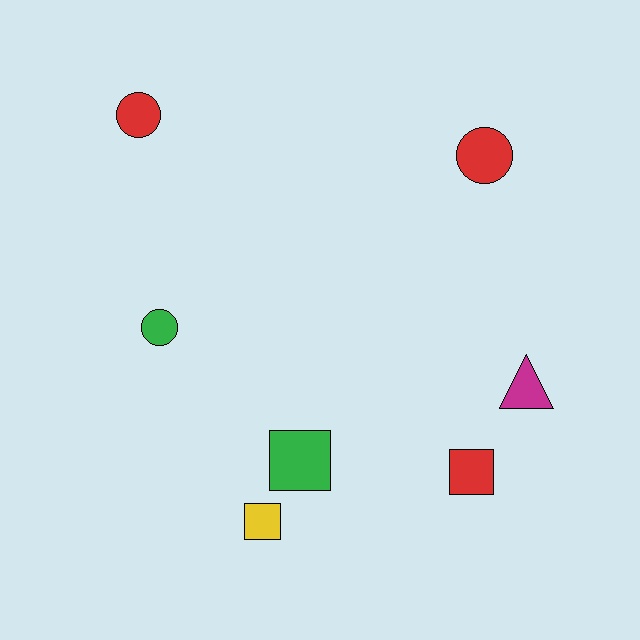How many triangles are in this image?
There is 1 triangle.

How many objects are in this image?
There are 7 objects.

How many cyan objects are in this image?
There are no cyan objects.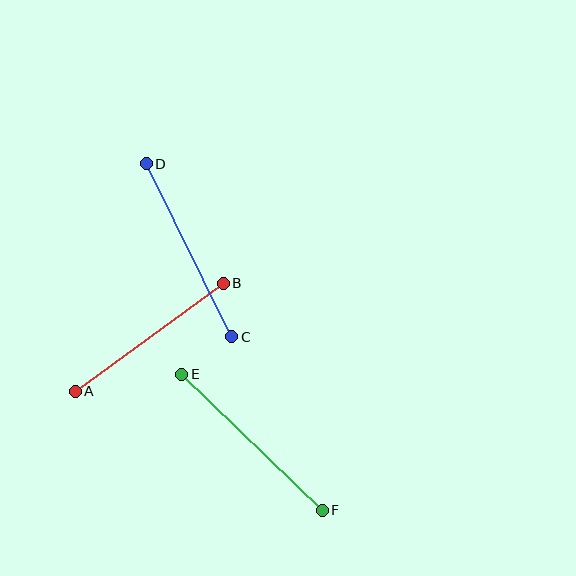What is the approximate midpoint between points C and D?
The midpoint is at approximately (189, 250) pixels.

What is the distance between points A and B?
The distance is approximately 183 pixels.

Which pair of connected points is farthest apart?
Points E and F are farthest apart.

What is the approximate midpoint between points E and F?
The midpoint is at approximately (252, 442) pixels.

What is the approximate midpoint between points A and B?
The midpoint is at approximately (149, 337) pixels.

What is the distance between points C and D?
The distance is approximately 193 pixels.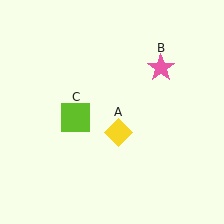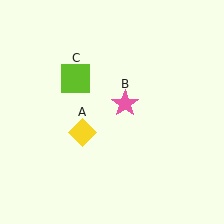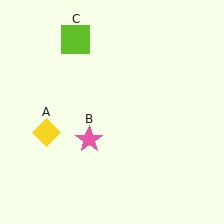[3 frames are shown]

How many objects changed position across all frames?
3 objects changed position: yellow diamond (object A), pink star (object B), lime square (object C).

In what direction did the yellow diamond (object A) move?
The yellow diamond (object A) moved left.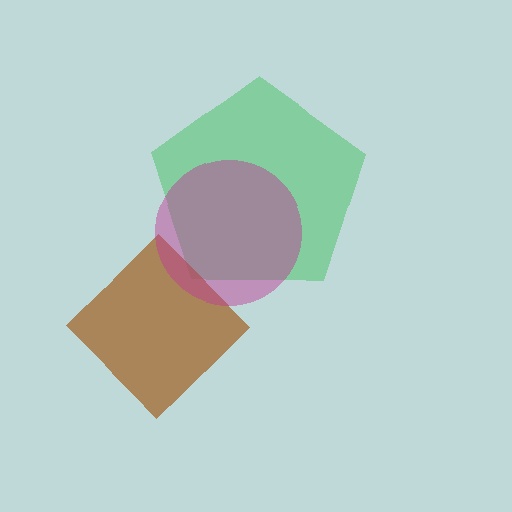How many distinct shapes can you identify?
There are 3 distinct shapes: a green pentagon, a brown diamond, a magenta circle.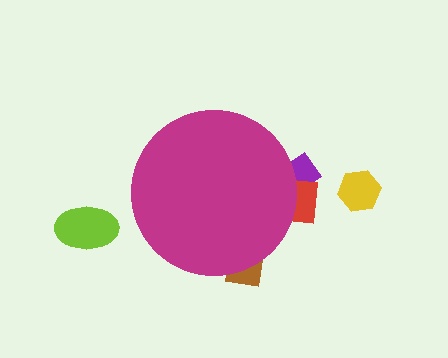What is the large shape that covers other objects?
A magenta circle.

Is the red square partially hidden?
Yes, the red square is partially hidden behind the magenta circle.